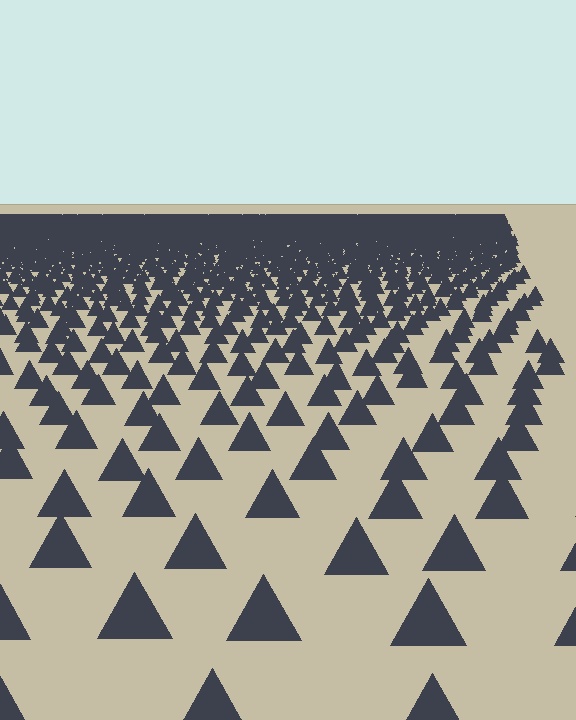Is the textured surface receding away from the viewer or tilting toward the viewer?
The surface is receding away from the viewer. Texture elements get smaller and denser toward the top.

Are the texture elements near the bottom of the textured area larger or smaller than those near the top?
Larger. Near the bottom, elements are closer to the viewer and appear at a bigger on-screen size.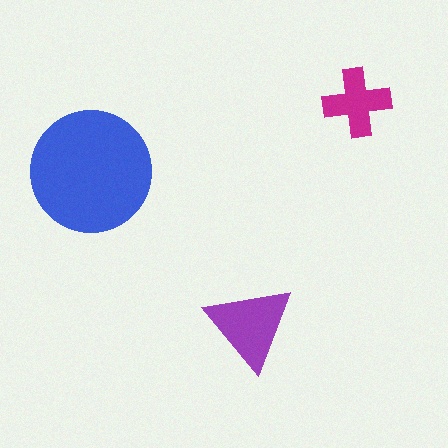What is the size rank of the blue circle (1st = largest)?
1st.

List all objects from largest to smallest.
The blue circle, the purple triangle, the magenta cross.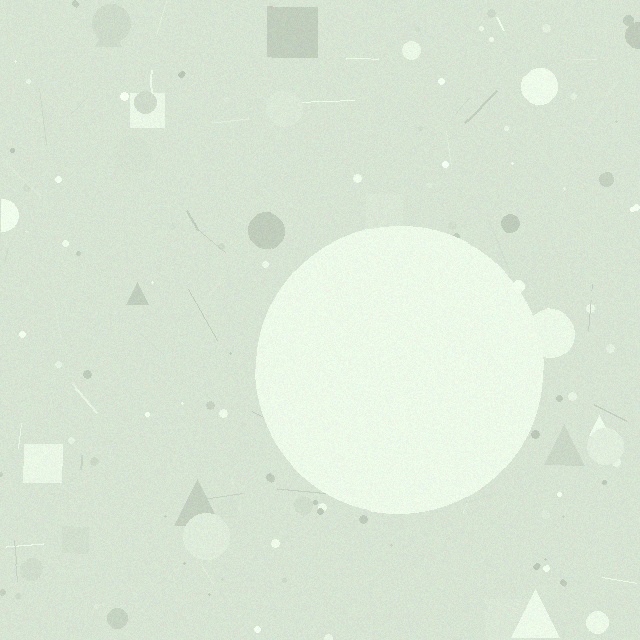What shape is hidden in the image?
A circle is hidden in the image.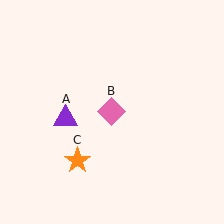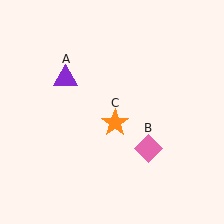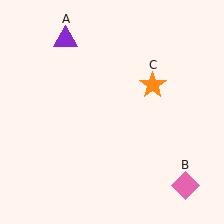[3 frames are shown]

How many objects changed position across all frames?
3 objects changed position: purple triangle (object A), pink diamond (object B), orange star (object C).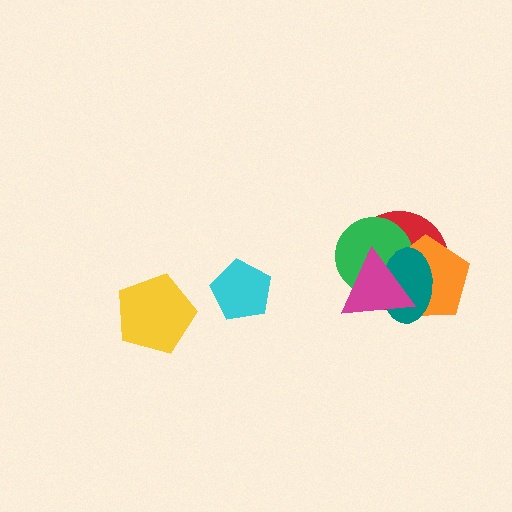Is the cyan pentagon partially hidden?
No, no other shape covers it.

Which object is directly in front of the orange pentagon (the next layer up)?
The teal ellipse is directly in front of the orange pentagon.